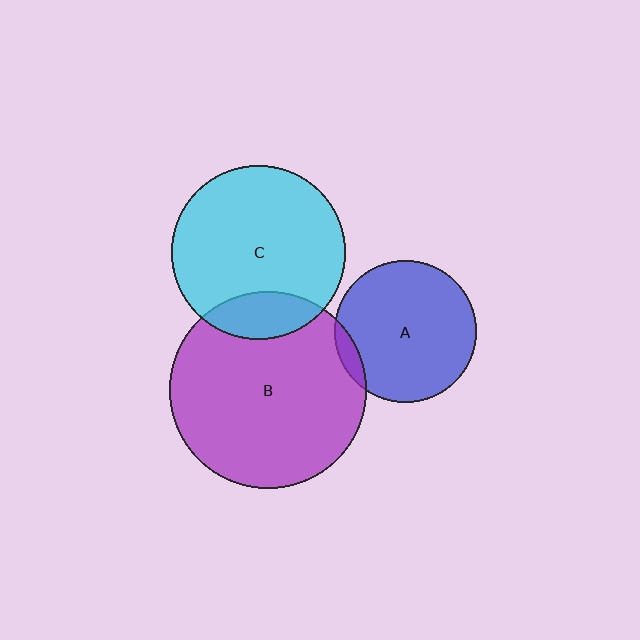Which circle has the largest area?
Circle B (purple).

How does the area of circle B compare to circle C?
Approximately 1.3 times.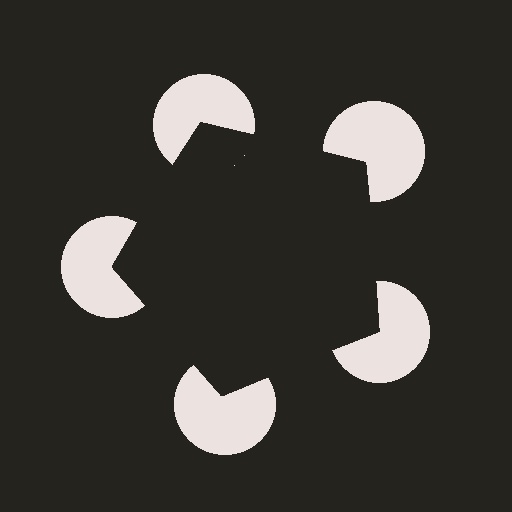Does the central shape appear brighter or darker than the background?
It typically appears slightly darker than the background, even though no actual brightness change is drawn.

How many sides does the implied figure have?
5 sides.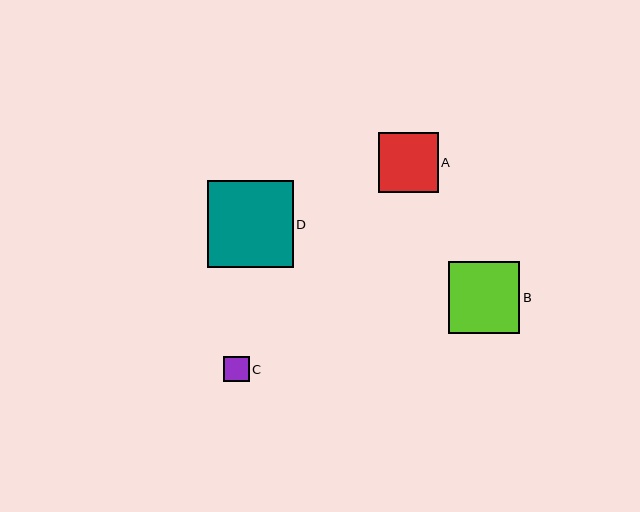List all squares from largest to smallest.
From largest to smallest: D, B, A, C.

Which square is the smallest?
Square C is the smallest with a size of approximately 25 pixels.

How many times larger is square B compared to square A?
Square B is approximately 1.2 times the size of square A.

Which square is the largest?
Square D is the largest with a size of approximately 86 pixels.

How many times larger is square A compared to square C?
Square A is approximately 2.3 times the size of square C.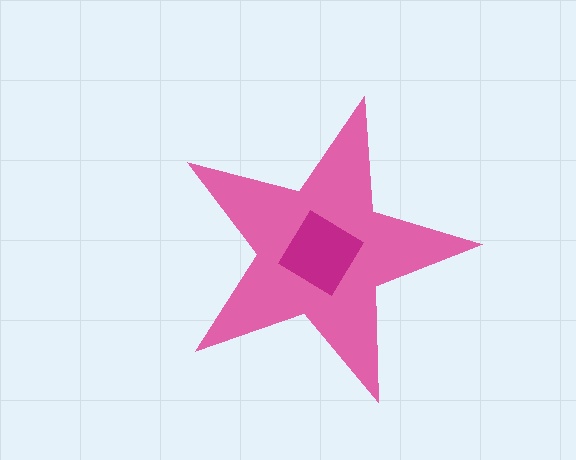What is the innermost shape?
The magenta diamond.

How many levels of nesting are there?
2.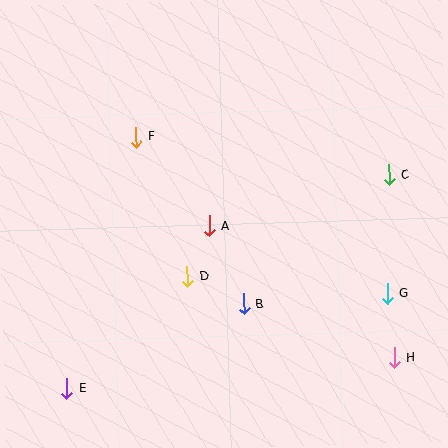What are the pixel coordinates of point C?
Point C is at (389, 175).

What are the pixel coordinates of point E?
Point E is at (67, 389).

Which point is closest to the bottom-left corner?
Point E is closest to the bottom-left corner.